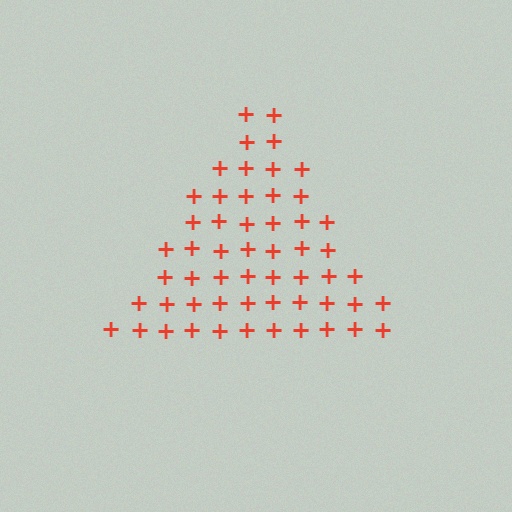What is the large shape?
The large shape is a triangle.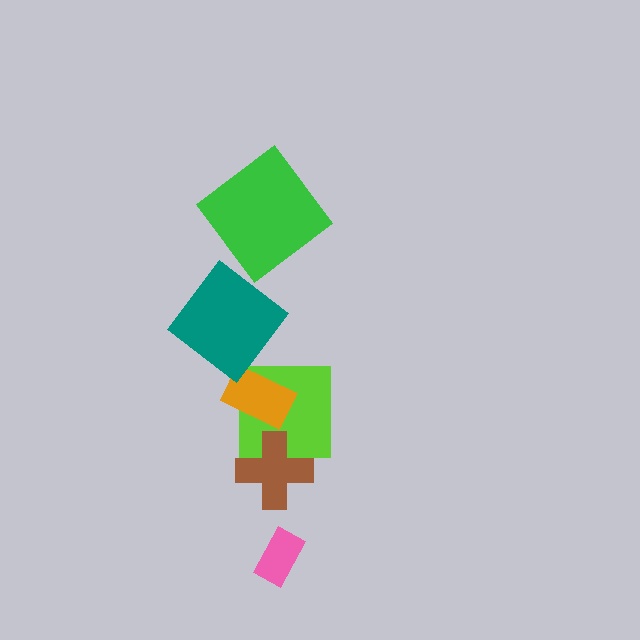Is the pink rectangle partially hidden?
No, no other shape covers it.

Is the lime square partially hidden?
Yes, it is partially covered by another shape.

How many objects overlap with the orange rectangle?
1 object overlaps with the orange rectangle.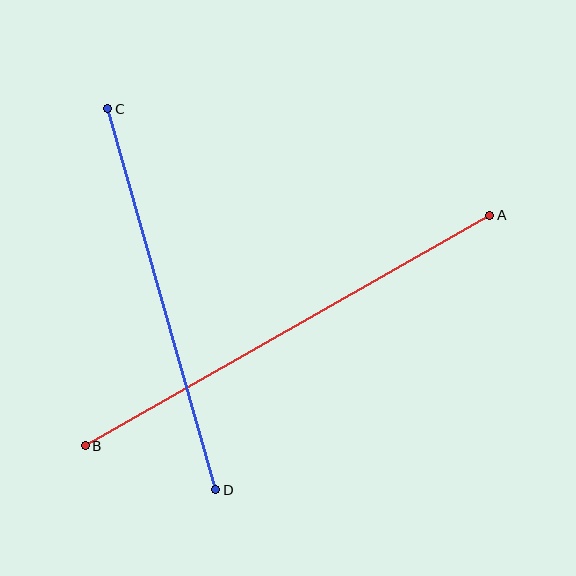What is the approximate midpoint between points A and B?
The midpoint is at approximately (287, 330) pixels.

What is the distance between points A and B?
The distance is approximately 465 pixels.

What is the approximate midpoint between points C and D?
The midpoint is at approximately (162, 299) pixels.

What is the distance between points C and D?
The distance is approximately 396 pixels.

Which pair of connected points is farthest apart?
Points A and B are farthest apart.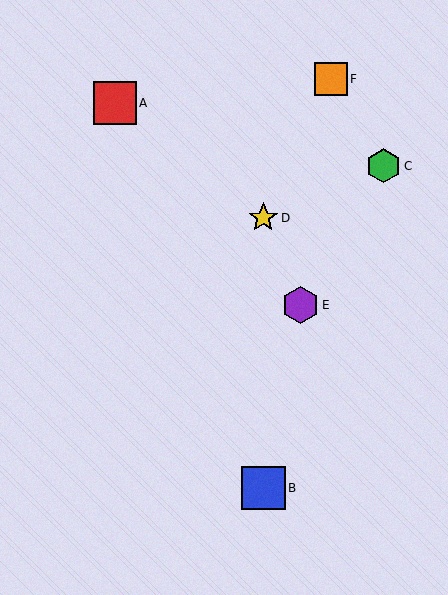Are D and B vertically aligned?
Yes, both are at x≈263.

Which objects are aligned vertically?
Objects B, D are aligned vertically.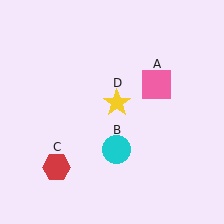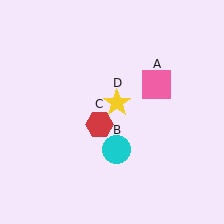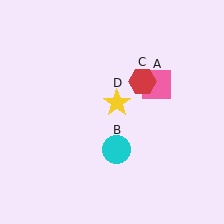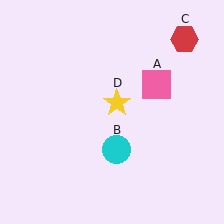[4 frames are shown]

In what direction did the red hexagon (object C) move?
The red hexagon (object C) moved up and to the right.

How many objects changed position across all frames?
1 object changed position: red hexagon (object C).